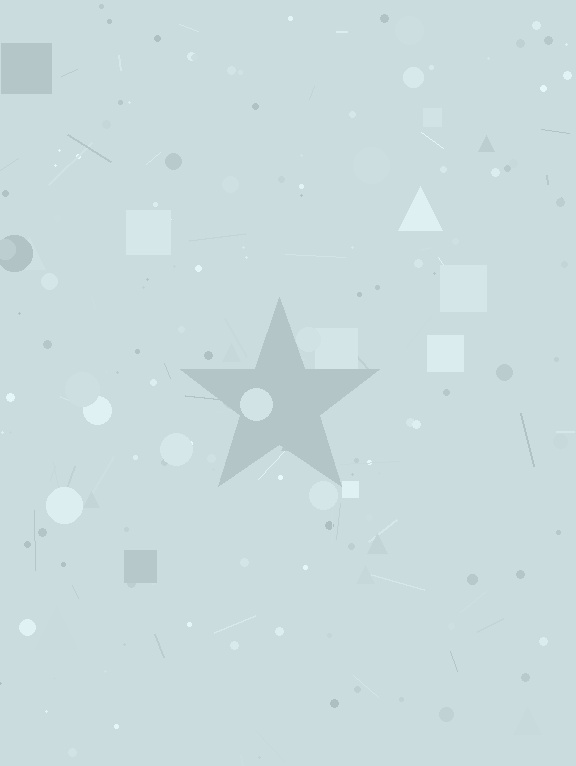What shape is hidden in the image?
A star is hidden in the image.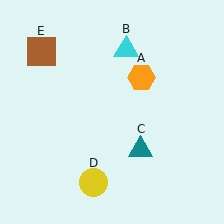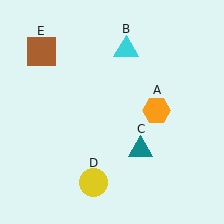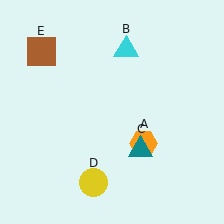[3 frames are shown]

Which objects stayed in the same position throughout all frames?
Cyan triangle (object B) and teal triangle (object C) and yellow circle (object D) and brown square (object E) remained stationary.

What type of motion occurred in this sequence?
The orange hexagon (object A) rotated clockwise around the center of the scene.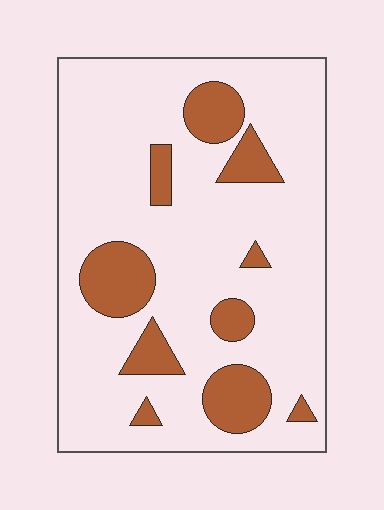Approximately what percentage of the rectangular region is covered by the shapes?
Approximately 20%.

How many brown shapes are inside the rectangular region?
10.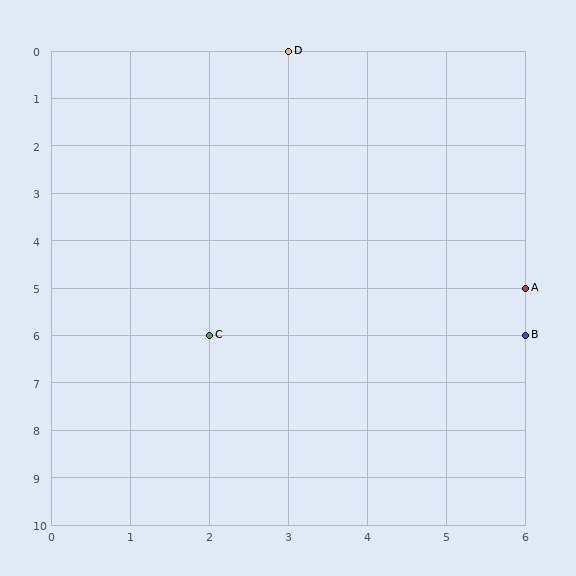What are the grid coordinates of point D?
Point D is at grid coordinates (3, 0).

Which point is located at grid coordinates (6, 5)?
Point A is at (6, 5).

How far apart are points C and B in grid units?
Points C and B are 4 columns apart.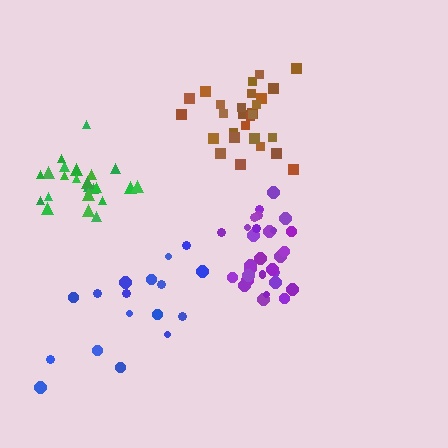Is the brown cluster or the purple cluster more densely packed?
Brown.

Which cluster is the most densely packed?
Brown.